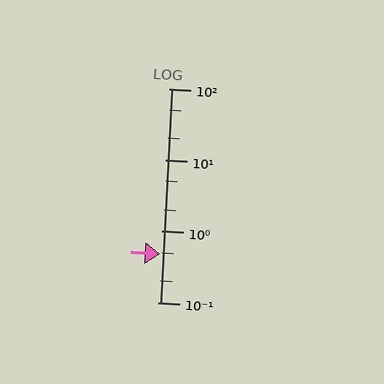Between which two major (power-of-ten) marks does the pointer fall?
The pointer is between 0.1 and 1.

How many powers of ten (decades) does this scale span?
The scale spans 3 decades, from 0.1 to 100.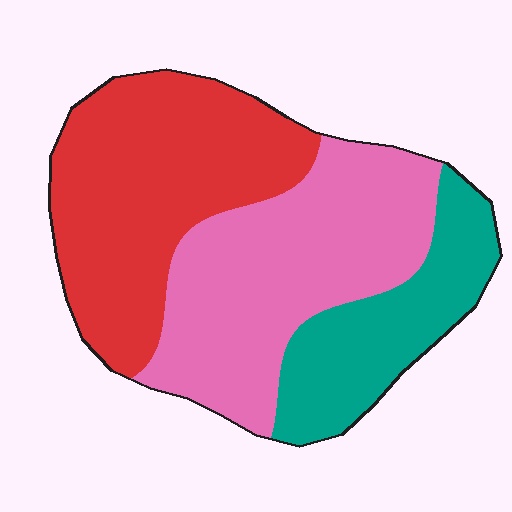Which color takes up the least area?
Teal, at roughly 20%.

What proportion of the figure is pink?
Pink covers 39% of the figure.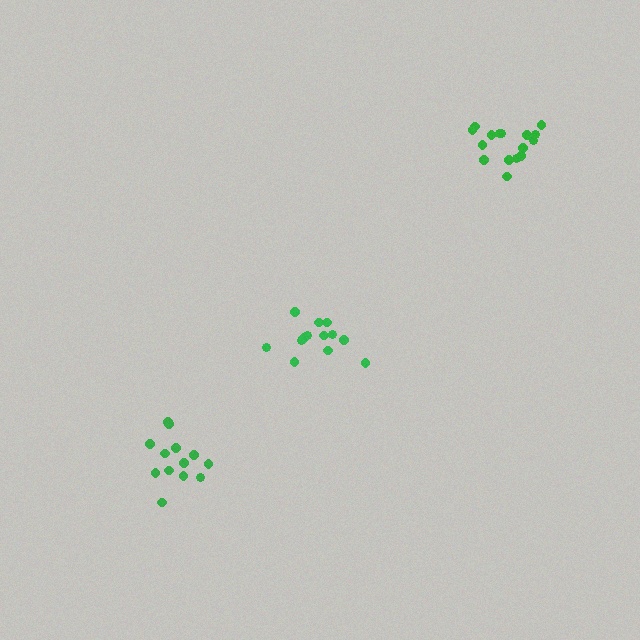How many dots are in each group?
Group 1: 16 dots, Group 2: 13 dots, Group 3: 13 dots (42 total).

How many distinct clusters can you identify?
There are 3 distinct clusters.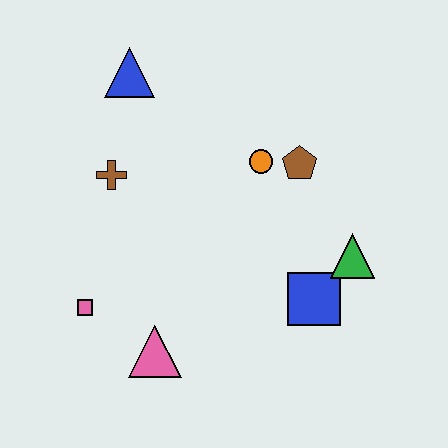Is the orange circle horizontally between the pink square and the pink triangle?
No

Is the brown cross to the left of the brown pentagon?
Yes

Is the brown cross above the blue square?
Yes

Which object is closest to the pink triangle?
The pink square is closest to the pink triangle.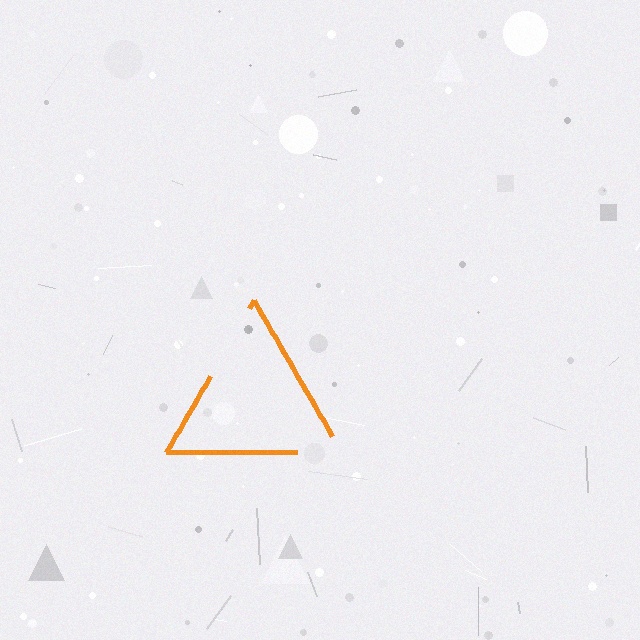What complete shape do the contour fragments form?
The contour fragments form a triangle.